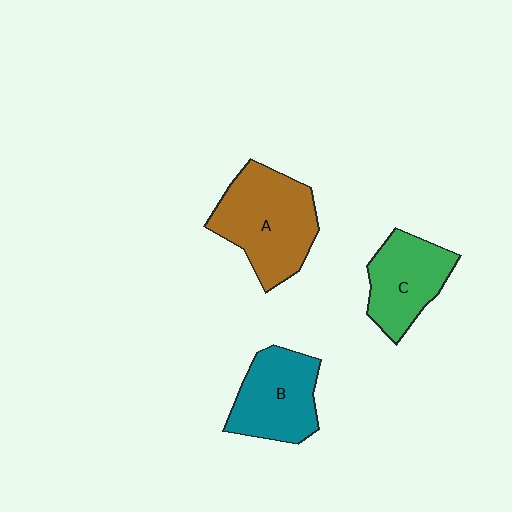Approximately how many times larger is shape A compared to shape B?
Approximately 1.3 times.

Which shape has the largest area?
Shape A (brown).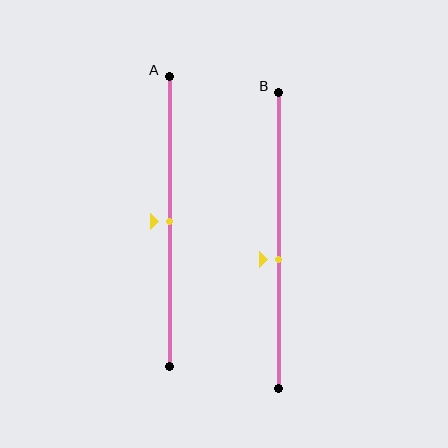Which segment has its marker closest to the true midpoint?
Segment A has its marker closest to the true midpoint.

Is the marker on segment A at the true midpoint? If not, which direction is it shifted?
Yes, the marker on segment A is at the true midpoint.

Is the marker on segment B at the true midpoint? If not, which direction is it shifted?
No, the marker on segment B is shifted downward by about 7% of the segment length.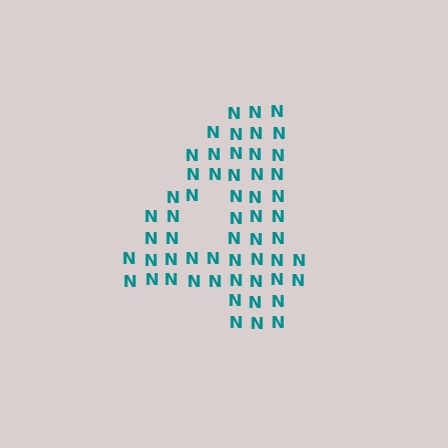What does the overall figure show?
The overall figure shows the digit 4.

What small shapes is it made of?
It is made of small letter N's.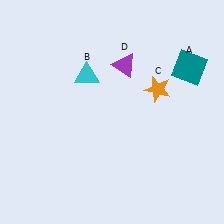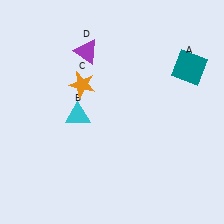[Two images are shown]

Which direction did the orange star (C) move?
The orange star (C) moved left.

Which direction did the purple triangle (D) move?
The purple triangle (D) moved left.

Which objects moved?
The objects that moved are: the cyan triangle (B), the orange star (C), the purple triangle (D).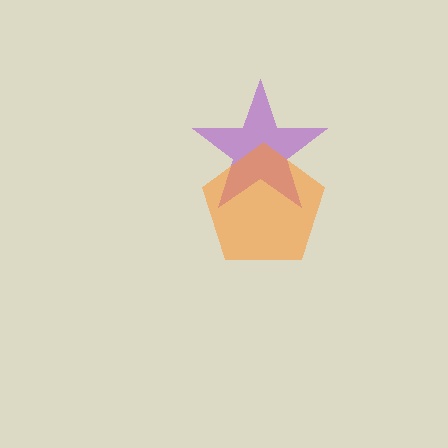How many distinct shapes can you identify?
There are 2 distinct shapes: a purple star, an orange pentagon.